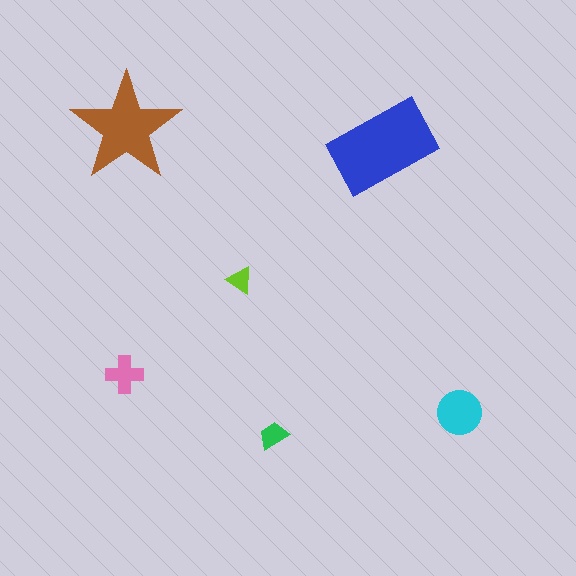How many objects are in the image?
There are 6 objects in the image.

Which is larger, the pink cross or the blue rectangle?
The blue rectangle.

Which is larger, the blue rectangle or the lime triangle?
The blue rectangle.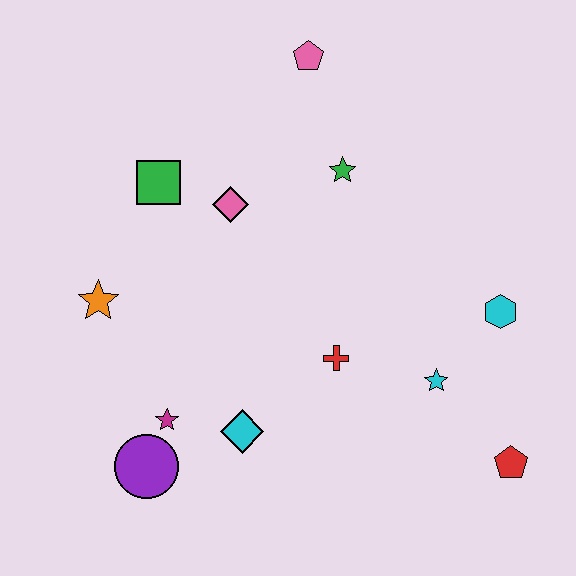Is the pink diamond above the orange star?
Yes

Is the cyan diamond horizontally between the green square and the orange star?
No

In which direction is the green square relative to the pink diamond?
The green square is to the left of the pink diamond.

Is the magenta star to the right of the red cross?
No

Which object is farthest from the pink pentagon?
The red pentagon is farthest from the pink pentagon.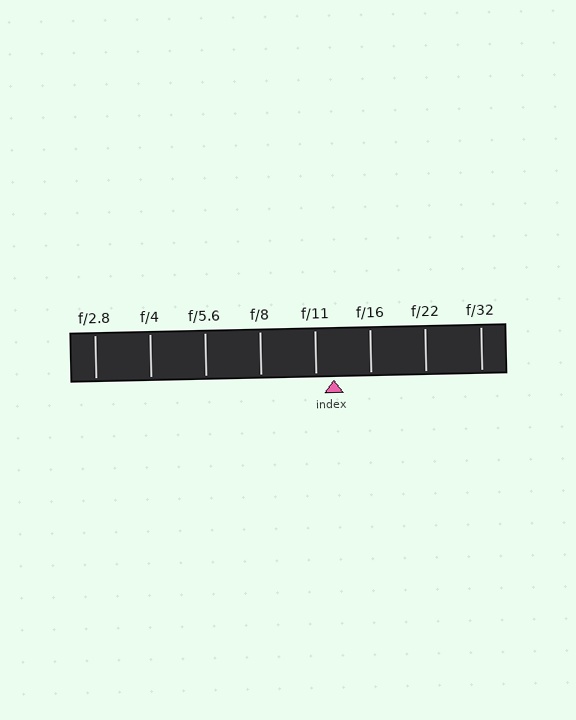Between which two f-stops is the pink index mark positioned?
The index mark is between f/11 and f/16.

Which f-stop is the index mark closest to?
The index mark is closest to f/11.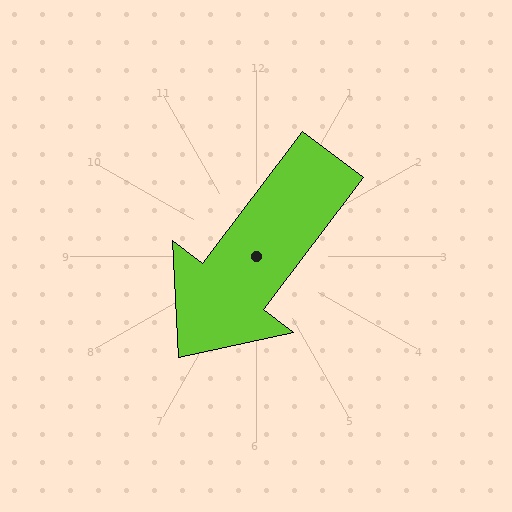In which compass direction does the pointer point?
Southwest.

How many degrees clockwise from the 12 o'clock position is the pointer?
Approximately 217 degrees.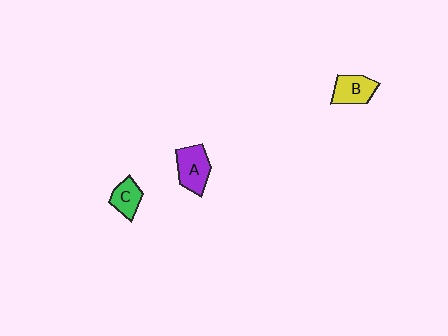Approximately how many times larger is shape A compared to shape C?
Approximately 1.5 times.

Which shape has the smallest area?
Shape C (green).